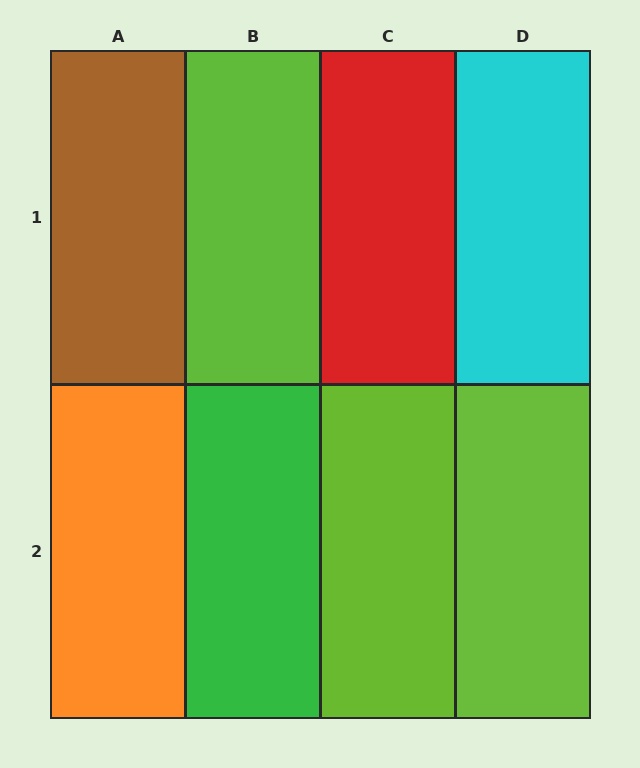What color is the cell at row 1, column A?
Brown.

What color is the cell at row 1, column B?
Lime.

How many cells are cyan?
1 cell is cyan.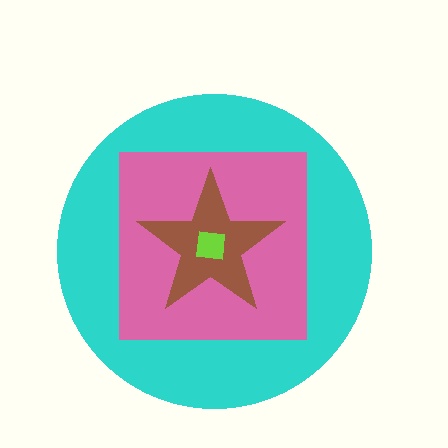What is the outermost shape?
The cyan circle.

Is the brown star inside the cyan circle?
Yes.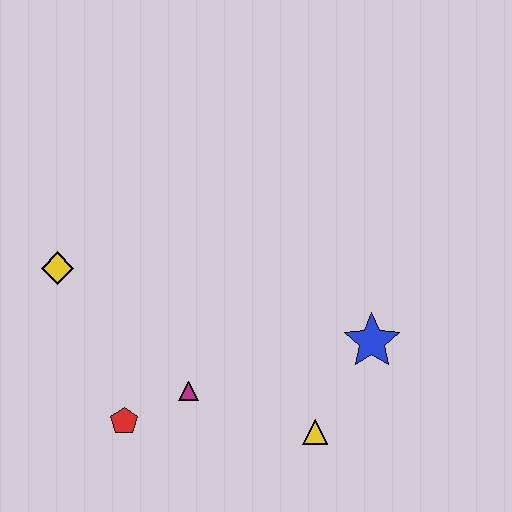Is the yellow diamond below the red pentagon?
No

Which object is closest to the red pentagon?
The magenta triangle is closest to the red pentagon.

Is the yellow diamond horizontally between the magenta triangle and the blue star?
No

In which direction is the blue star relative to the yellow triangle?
The blue star is above the yellow triangle.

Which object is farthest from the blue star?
The yellow diamond is farthest from the blue star.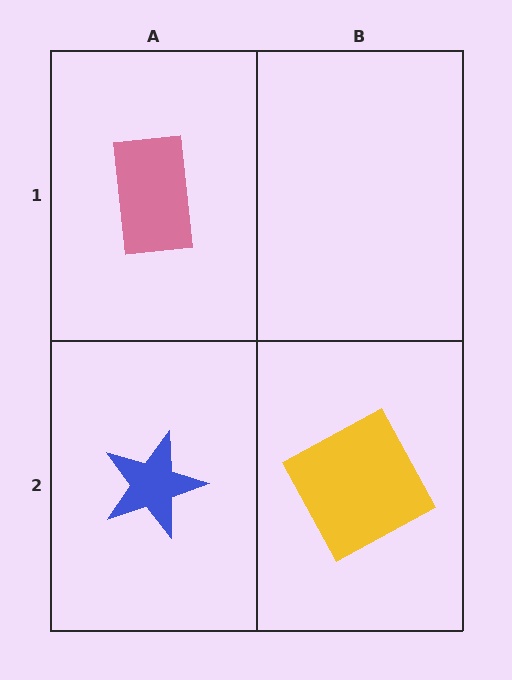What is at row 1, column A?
A pink rectangle.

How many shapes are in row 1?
1 shape.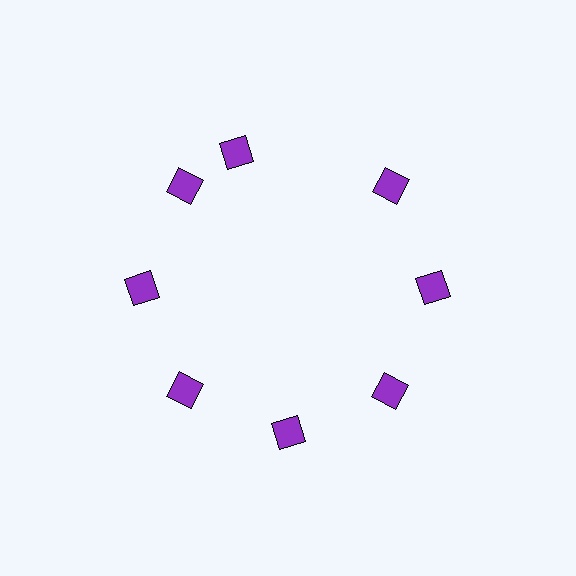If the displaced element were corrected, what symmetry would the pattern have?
It would have 8-fold rotational symmetry — the pattern would map onto itself every 45 degrees.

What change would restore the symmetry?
The symmetry would be restored by rotating it back into even spacing with its neighbors so that all 8 diamonds sit at equal angles and equal distance from the center.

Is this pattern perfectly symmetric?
No. The 8 purple diamonds are arranged in a ring, but one element near the 12 o'clock position is rotated out of alignment along the ring, breaking the 8-fold rotational symmetry.